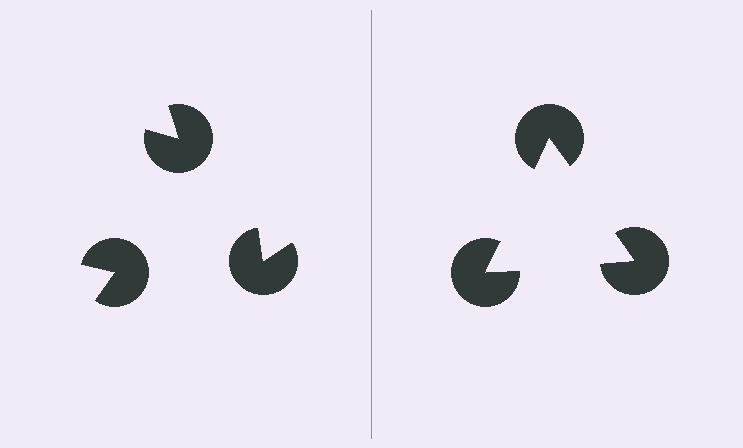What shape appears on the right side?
An illusory triangle.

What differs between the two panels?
The pac-man discs are positioned identically on both sides; only the wedge orientations differ. On the right they align to a triangle; on the left they are misaligned.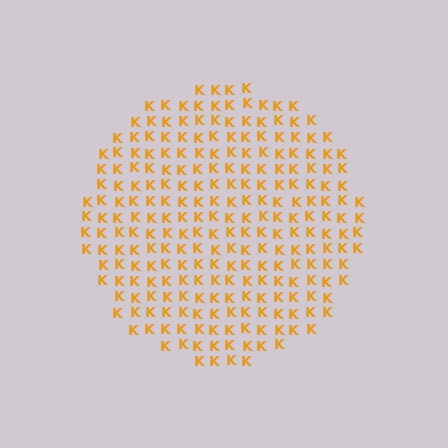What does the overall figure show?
The overall figure shows a circle.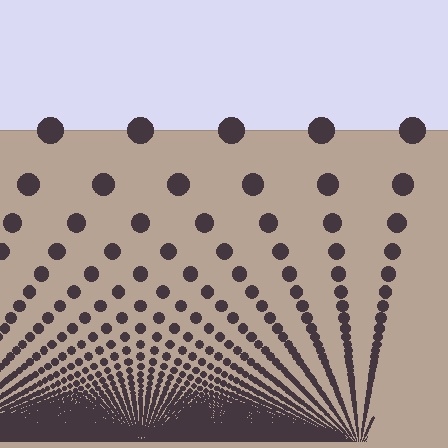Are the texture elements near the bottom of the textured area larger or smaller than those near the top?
Smaller. The gradient is inverted — elements near the bottom are smaller and denser.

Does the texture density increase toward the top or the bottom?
Density increases toward the bottom.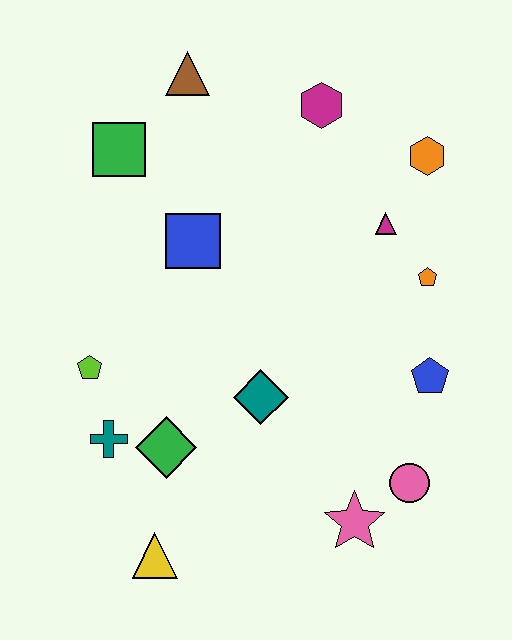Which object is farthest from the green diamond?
The orange hexagon is farthest from the green diamond.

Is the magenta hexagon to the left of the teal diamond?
No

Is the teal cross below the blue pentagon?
Yes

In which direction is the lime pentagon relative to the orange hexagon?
The lime pentagon is to the left of the orange hexagon.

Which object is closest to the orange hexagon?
The magenta triangle is closest to the orange hexagon.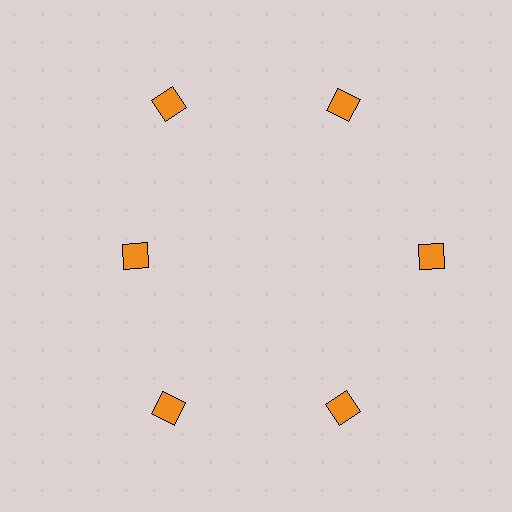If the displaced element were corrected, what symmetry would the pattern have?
It would have 6-fold rotational symmetry — the pattern would map onto itself every 60 degrees.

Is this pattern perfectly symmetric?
No. The 6 orange diamonds are arranged in a ring, but one element near the 9 o'clock position is pulled inward toward the center, breaking the 6-fold rotational symmetry.